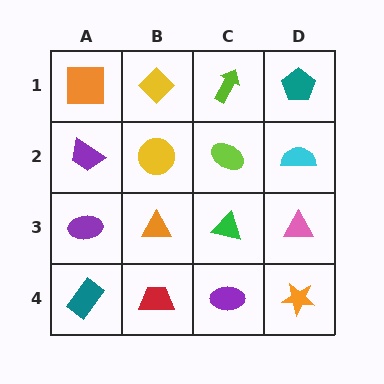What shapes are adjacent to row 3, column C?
A lime ellipse (row 2, column C), a purple ellipse (row 4, column C), an orange triangle (row 3, column B), a pink triangle (row 3, column D).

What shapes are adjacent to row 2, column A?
An orange square (row 1, column A), a purple ellipse (row 3, column A), a yellow circle (row 2, column B).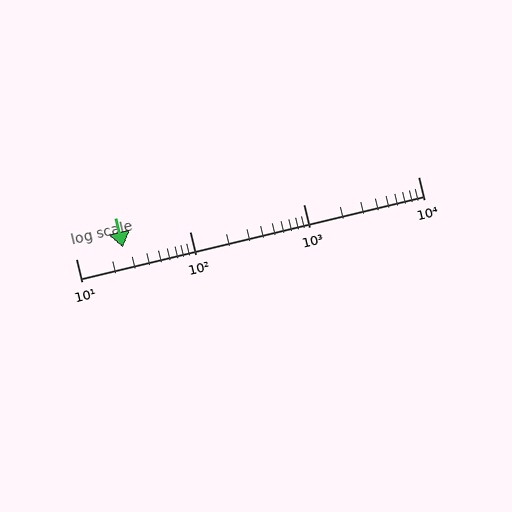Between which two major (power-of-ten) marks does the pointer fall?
The pointer is between 10 and 100.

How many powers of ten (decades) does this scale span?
The scale spans 3 decades, from 10 to 10000.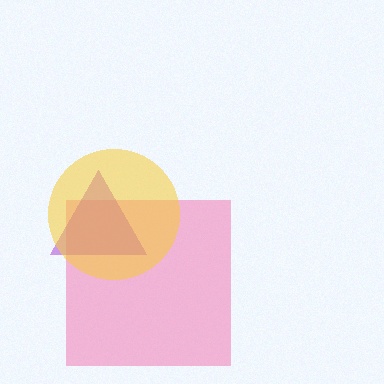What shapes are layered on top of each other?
The layered shapes are: a pink square, a purple triangle, a yellow circle.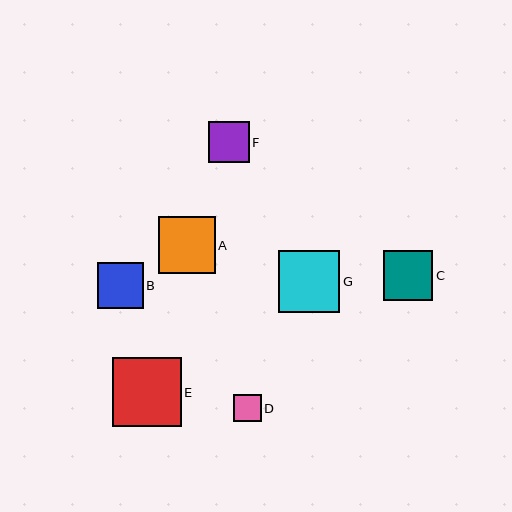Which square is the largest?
Square E is the largest with a size of approximately 68 pixels.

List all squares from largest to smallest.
From largest to smallest: E, G, A, C, B, F, D.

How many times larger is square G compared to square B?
Square G is approximately 1.4 times the size of square B.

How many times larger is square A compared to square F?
Square A is approximately 1.4 times the size of square F.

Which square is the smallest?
Square D is the smallest with a size of approximately 27 pixels.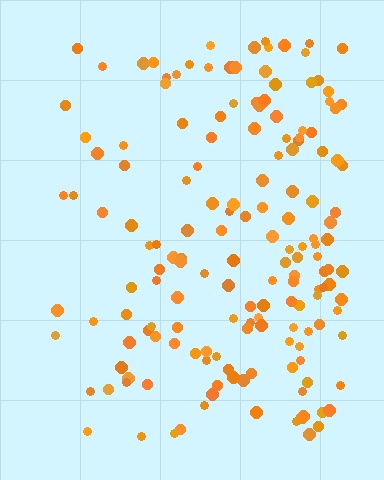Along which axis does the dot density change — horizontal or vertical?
Horizontal.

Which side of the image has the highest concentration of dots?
The right.